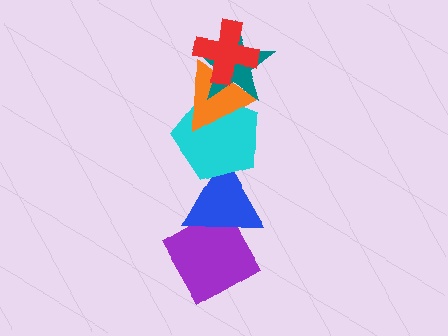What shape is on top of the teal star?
The red cross is on top of the teal star.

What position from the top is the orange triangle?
The orange triangle is 3rd from the top.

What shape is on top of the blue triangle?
The cyan pentagon is on top of the blue triangle.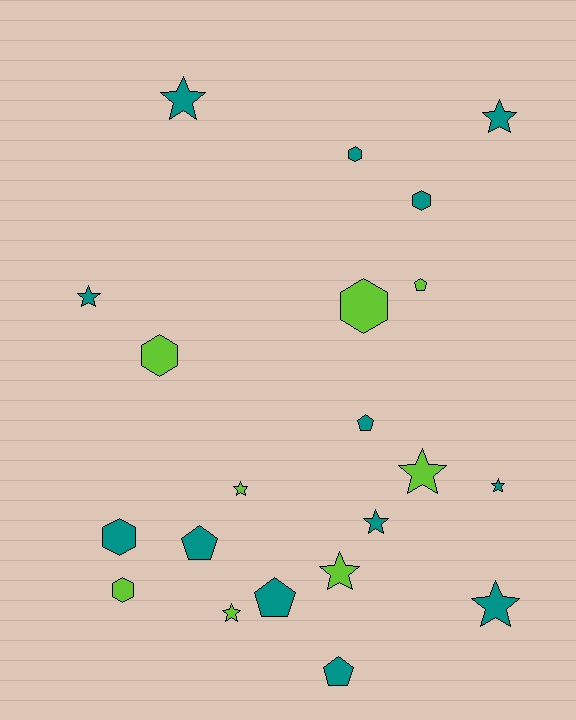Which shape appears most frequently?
Star, with 10 objects.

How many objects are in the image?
There are 21 objects.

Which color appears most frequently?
Teal, with 13 objects.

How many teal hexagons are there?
There are 3 teal hexagons.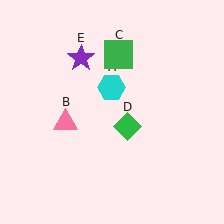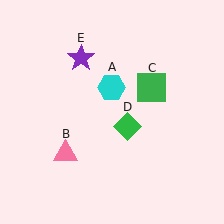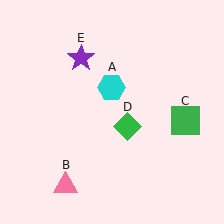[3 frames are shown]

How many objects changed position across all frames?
2 objects changed position: pink triangle (object B), green square (object C).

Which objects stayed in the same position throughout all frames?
Cyan hexagon (object A) and green diamond (object D) and purple star (object E) remained stationary.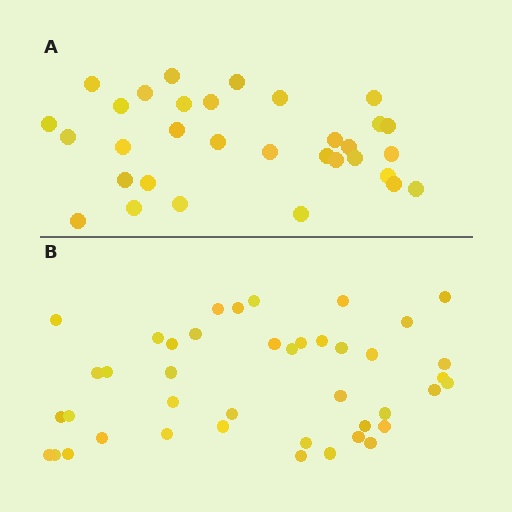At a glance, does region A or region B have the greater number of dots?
Region B (the bottom region) has more dots.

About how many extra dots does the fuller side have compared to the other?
Region B has roughly 10 or so more dots than region A.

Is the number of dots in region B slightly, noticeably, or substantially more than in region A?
Region B has noticeably more, but not dramatically so. The ratio is roughly 1.3 to 1.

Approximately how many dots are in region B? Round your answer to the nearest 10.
About 40 dots. (The exact count is 42, which rounds to 40.)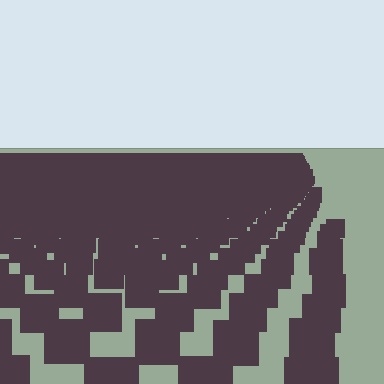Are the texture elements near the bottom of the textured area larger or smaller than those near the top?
Larger. Near the bottom, elements are closer to the viewer and appear at a bigger on-screen size.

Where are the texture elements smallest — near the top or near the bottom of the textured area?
Near the top.